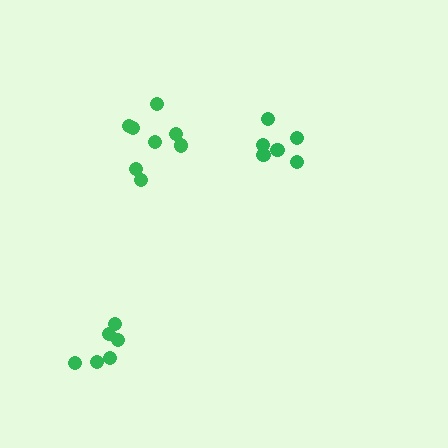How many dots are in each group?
Group 1: 6 dots, Group 2: 6 dots, Group 3: 8 dots (20 total).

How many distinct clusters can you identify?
There are 3 distinct clusters.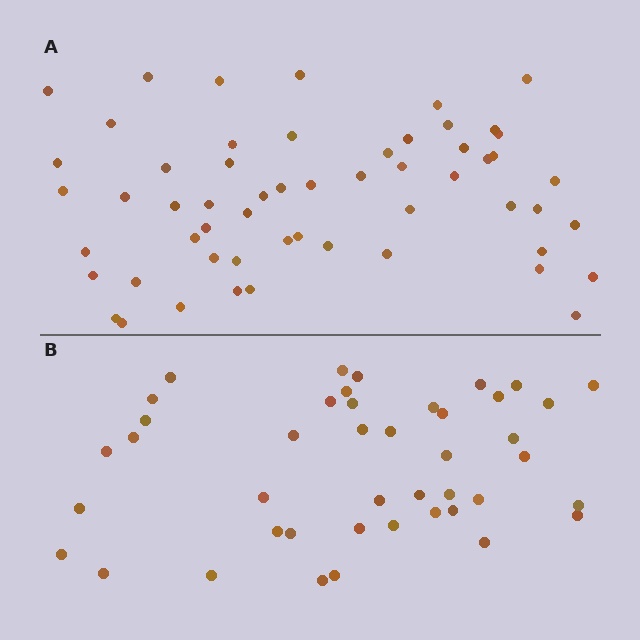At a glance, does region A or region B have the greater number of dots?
Region A (the top region) has more dots.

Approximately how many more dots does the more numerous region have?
Region A has approximately 15 more dots than region B.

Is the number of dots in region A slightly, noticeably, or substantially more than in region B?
Region A has noticeably more, but not dramatically so. The ratio is roughly 1.3 to 1.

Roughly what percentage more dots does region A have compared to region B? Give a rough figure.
About 30% more.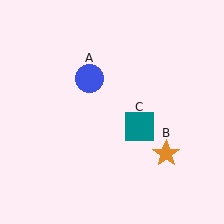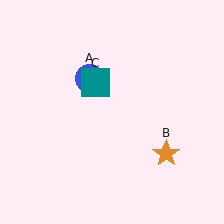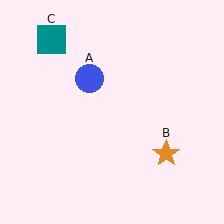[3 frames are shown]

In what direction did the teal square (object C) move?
The teal square (object C) moved up and to the left.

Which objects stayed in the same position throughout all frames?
Blue circle (object A) and orange star (object B) remained stationary.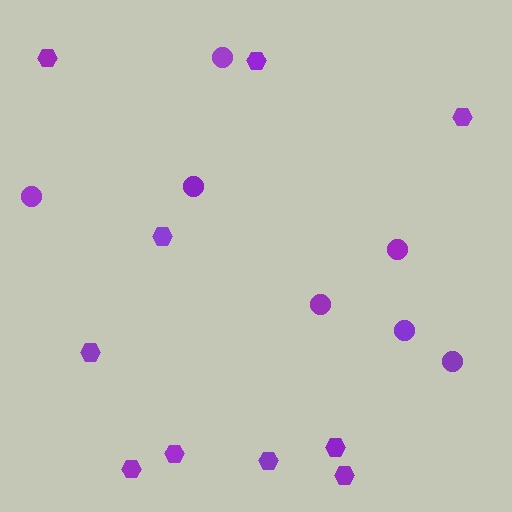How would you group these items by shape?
There are 2 groups: one group of circles (7) and one group of hexagons (10).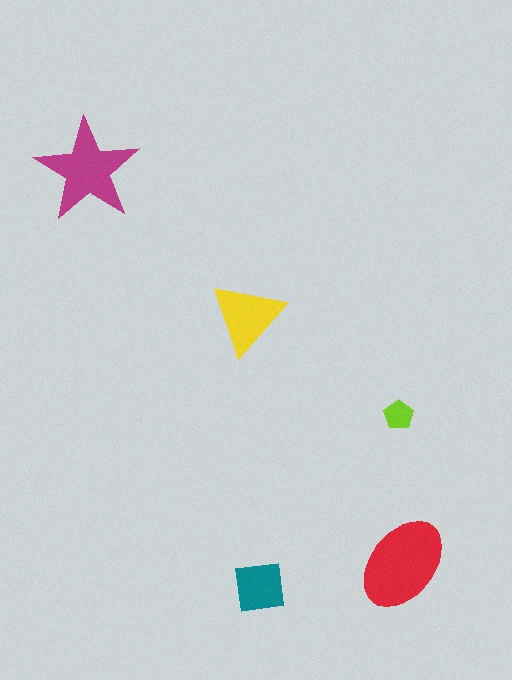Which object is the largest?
The red ellipse.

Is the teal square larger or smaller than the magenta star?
Smaller.